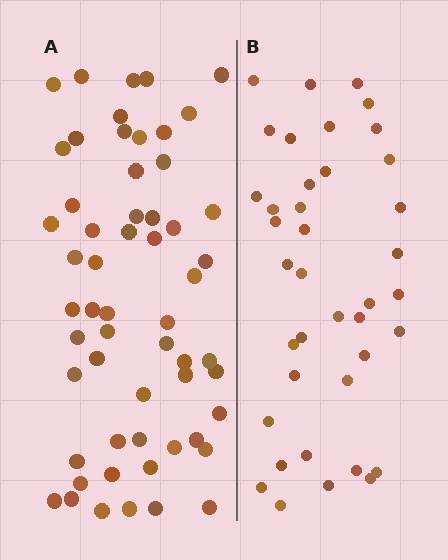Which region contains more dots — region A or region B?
Region A (the left region) has more dots.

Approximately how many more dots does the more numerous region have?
Region A has approximately 20 more dots than region B.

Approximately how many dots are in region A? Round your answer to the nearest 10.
About 60 dots. (The exact count is 57, which rounds to 60.)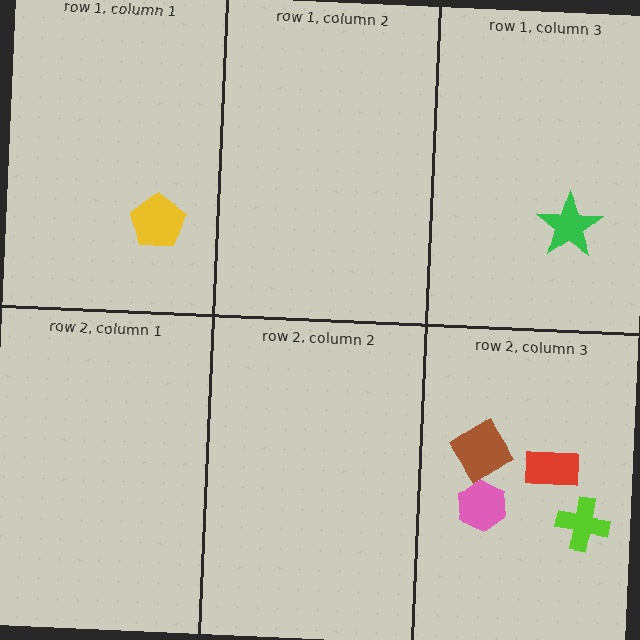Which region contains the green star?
The row 1, column 3 region.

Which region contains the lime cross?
The row 2, column 3 region.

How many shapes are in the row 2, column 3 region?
4.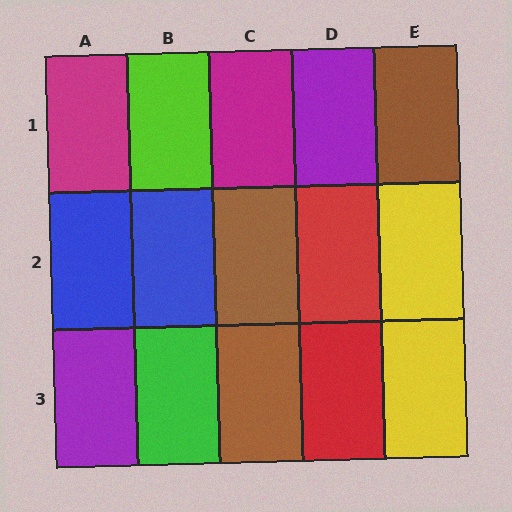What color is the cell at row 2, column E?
Yellow.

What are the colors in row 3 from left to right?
Purple, green, brown, red, yellow.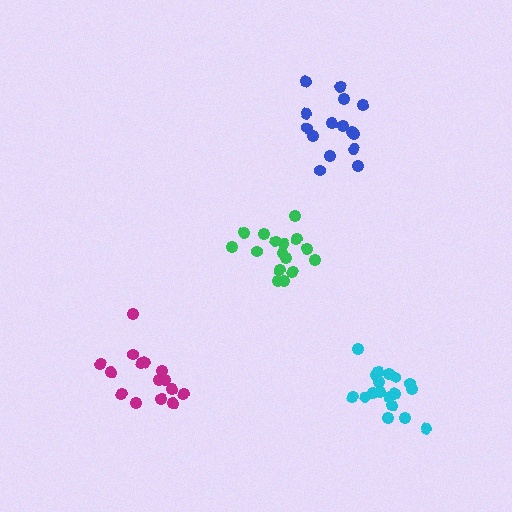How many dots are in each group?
Group 1: 16 dots, Group 2: 15 dots, Group 3: 18 dots, Group 4: 15 dots (64 total).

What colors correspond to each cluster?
The clusters are colored: green, blue, cyan, magenta.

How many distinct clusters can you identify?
There are 4 distinct clusters.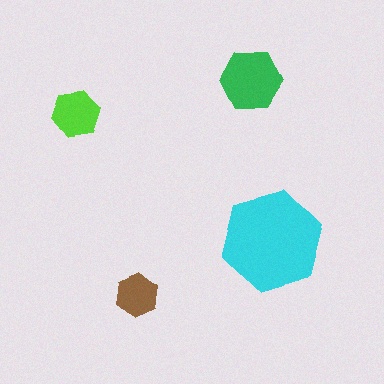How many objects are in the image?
There are 4 objects in the image.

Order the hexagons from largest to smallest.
the cyan one, the green one, the lime one, the brown one.